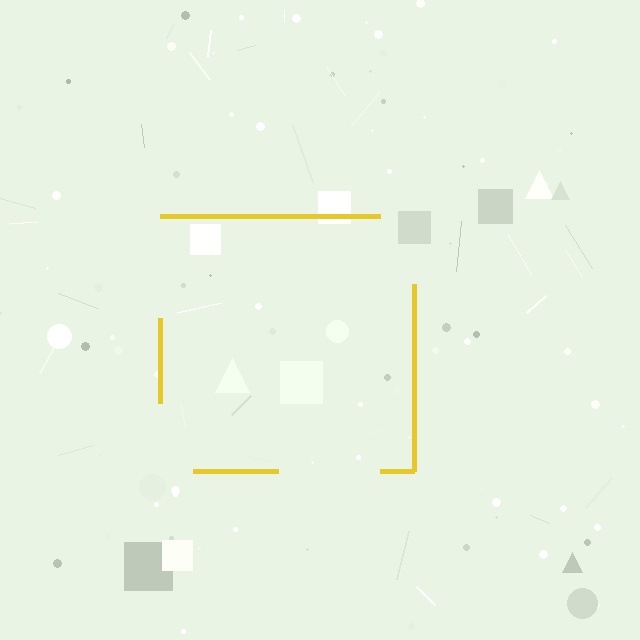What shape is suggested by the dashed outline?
The dashed outline suggests a square.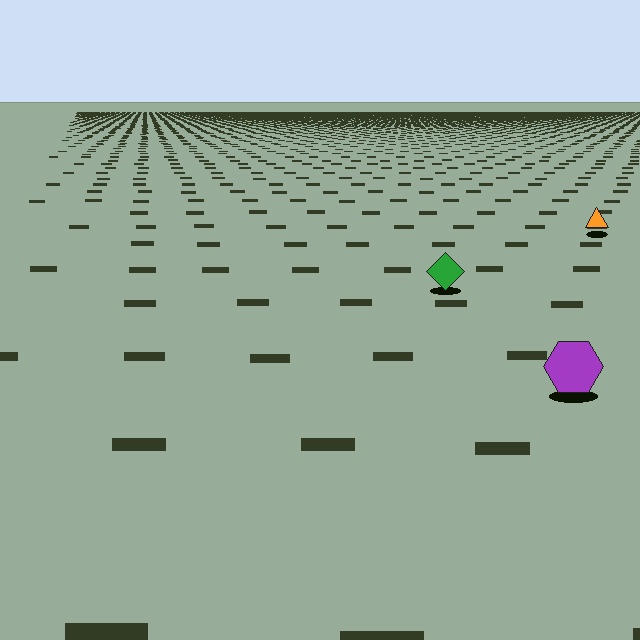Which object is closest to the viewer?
The purple hexagon is closest. The texture marks near it are larger and more spread out.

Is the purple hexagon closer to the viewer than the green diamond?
Yes. The purple hexagon is closer — you can tell from the texture gradient: the ground texture is coarser near it.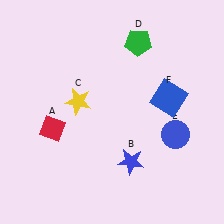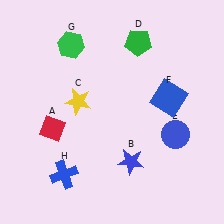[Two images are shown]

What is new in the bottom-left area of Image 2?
A blue cross (H) was added in the bottom-left area of Image 2.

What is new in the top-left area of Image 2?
A green hexagon (G) was added in the top-left area of Image 2.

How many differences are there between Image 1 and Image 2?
There are 2 differences between the two images.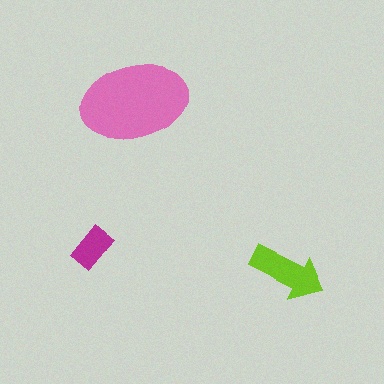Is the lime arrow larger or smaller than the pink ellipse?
Smaller.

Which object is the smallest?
The magenta rectangle.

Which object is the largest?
The pink ellipse.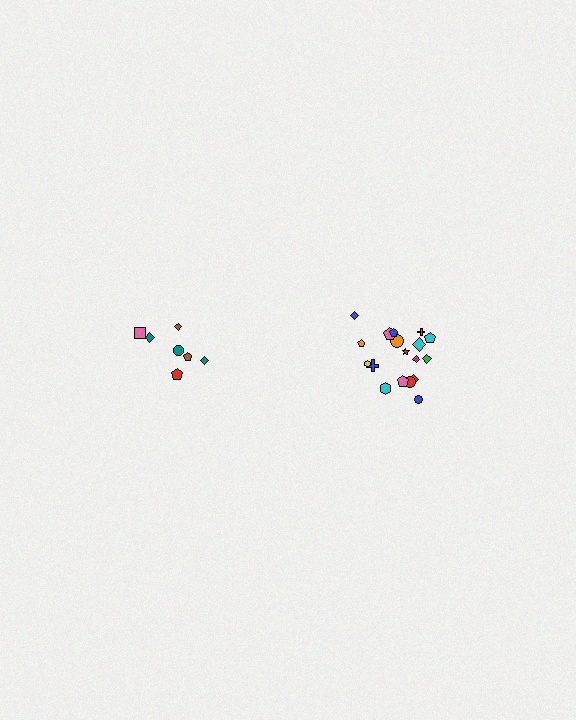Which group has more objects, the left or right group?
The right group.